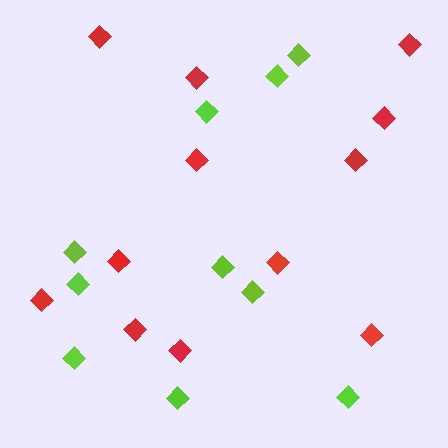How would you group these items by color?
There are 2 groups: one group of red diamonds (12) and one group of lime diamonds (10).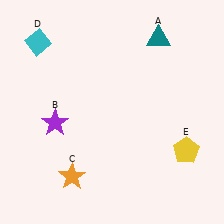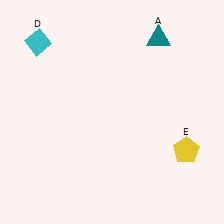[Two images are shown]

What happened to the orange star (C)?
The orange star (C) was removed in Image 2. It was in the bottom-left area of Image 1.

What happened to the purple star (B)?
The purple star (B) was removed in Image 2. It was in the bottom-left area of Image 1.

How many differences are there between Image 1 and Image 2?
There are 2 differences between the two images.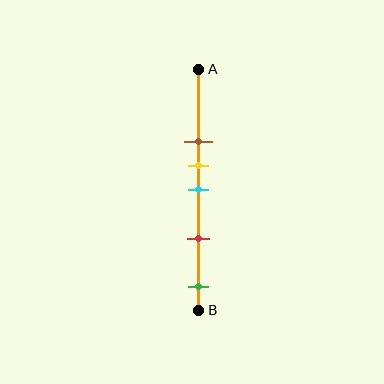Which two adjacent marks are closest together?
The yellow and cyan marks are the closest adjacent pair.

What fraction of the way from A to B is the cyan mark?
The cyan mark is approximately 50% (0.5) of the way from A to B.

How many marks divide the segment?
There are 5 marks dividing the segment.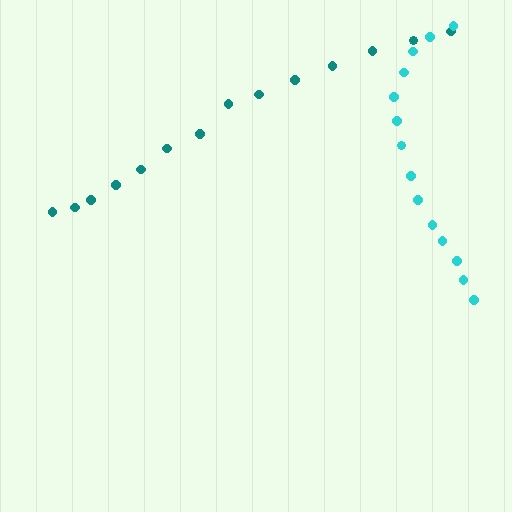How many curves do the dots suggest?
There are 2 distinct paths.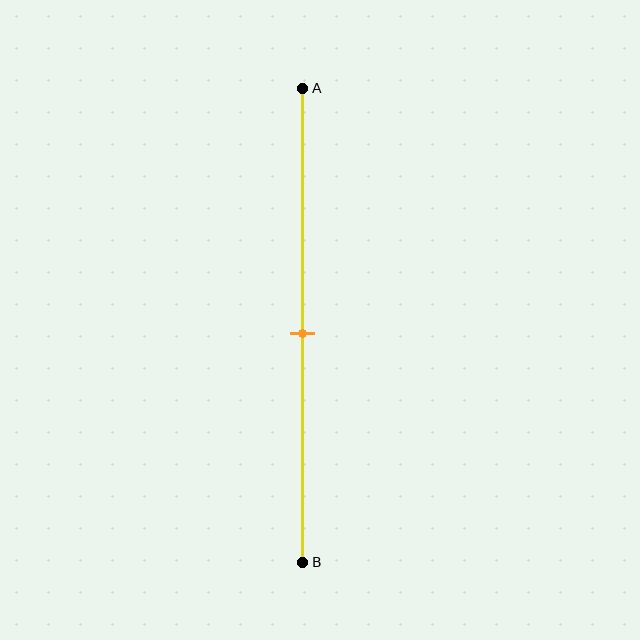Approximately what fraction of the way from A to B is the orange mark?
The orange mark is approximately 50% of the way from A to B.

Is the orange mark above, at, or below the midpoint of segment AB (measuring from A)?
The orange mark is approximately at the midpoint of segment AB.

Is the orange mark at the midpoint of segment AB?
Yes, the mark is approximately at the midpoint.